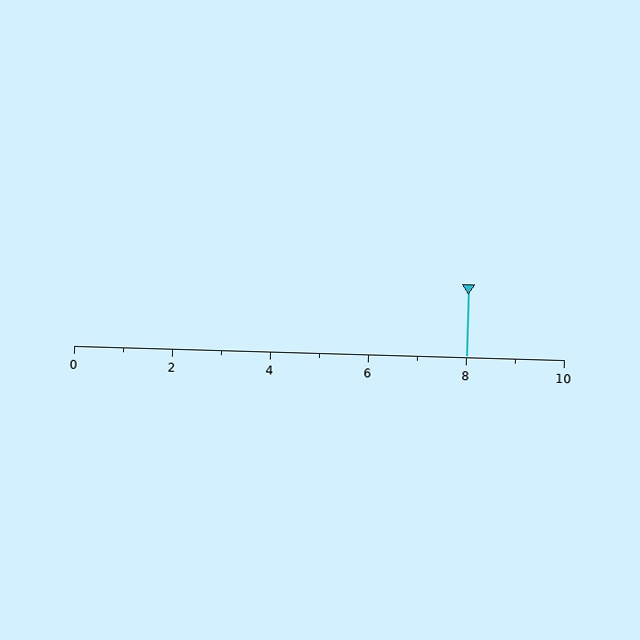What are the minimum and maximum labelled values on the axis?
The axis runs from 0 to 10.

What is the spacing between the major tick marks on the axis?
The major ticks are spaced 2 apart.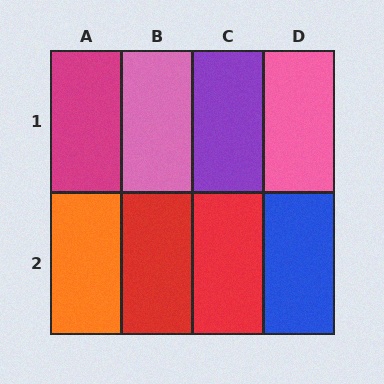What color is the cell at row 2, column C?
Red.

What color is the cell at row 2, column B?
Red.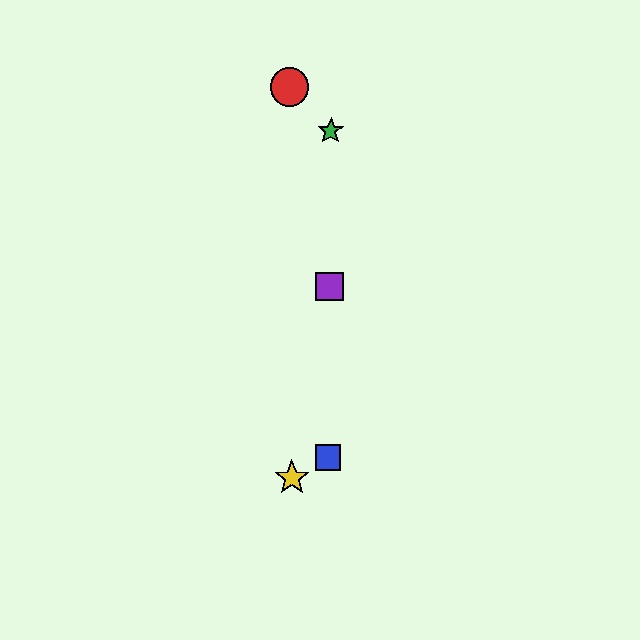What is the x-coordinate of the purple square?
The purple square is at x≈330.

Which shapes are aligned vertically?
The blue square, the green star, the purple square are aligned vertically.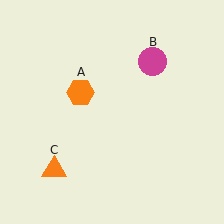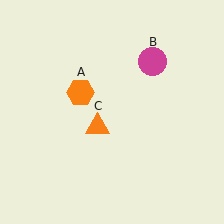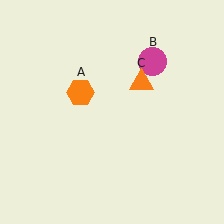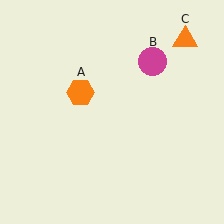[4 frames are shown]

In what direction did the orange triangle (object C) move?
The orange triangle (object C) moved up and to the right.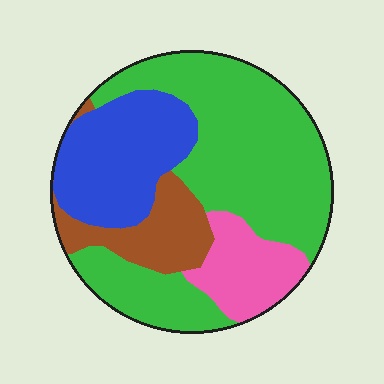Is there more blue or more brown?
Blue.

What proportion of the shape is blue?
Blue covers 22% of the shape.